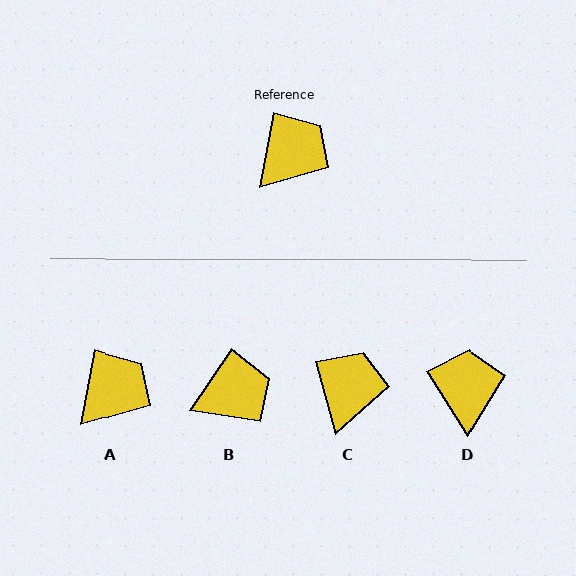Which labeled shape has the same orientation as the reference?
A.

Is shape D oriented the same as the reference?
No, it is off by about 43 degrees.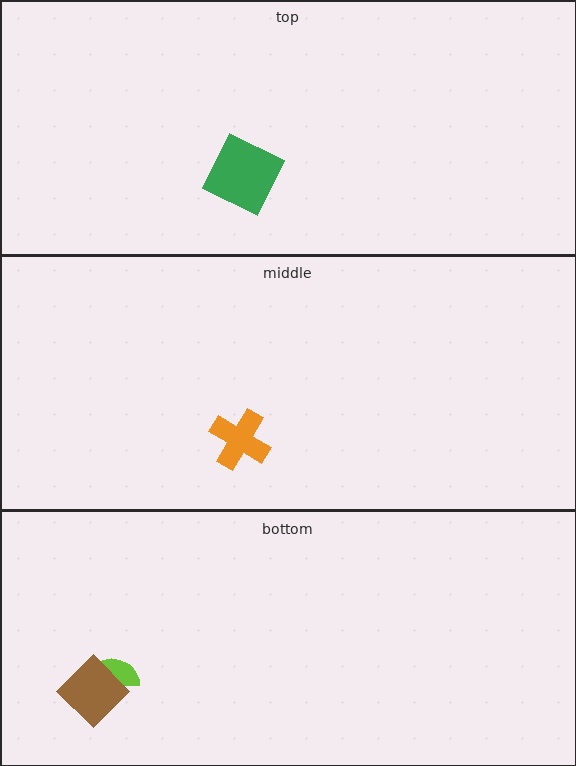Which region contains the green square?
The top region.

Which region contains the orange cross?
The middle region.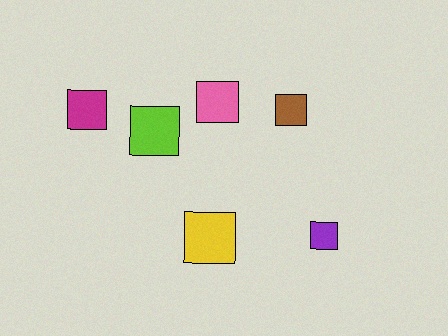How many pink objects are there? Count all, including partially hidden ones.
There is 1 pink object.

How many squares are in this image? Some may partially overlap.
There are 6 squares.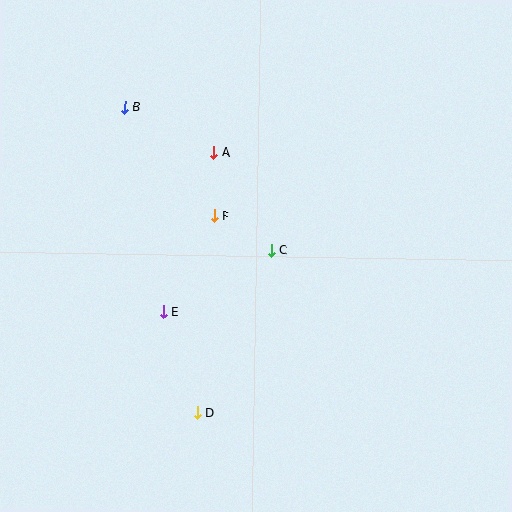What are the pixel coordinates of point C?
Point C is at (271, 250).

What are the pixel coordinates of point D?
Point D is at (198, 413).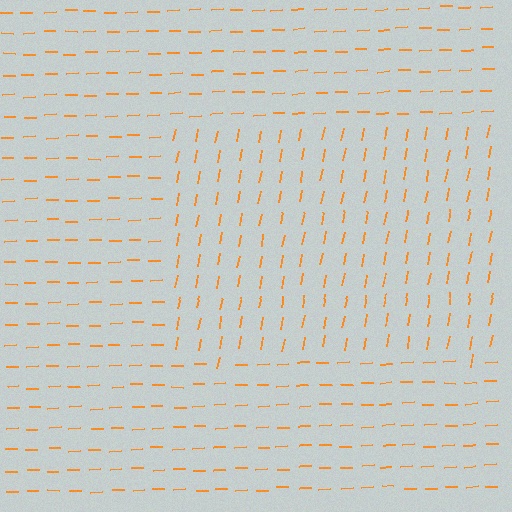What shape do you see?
I see a rectangle.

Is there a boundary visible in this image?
Yes, there is a texture boundary formed by a change in line orientation.